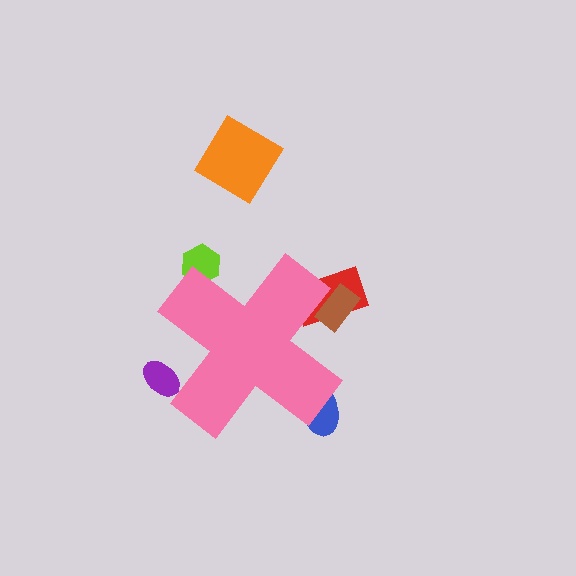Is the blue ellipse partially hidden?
Yes, the blue ellipse is partially hidden behind the pink cross.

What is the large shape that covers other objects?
A pink cross.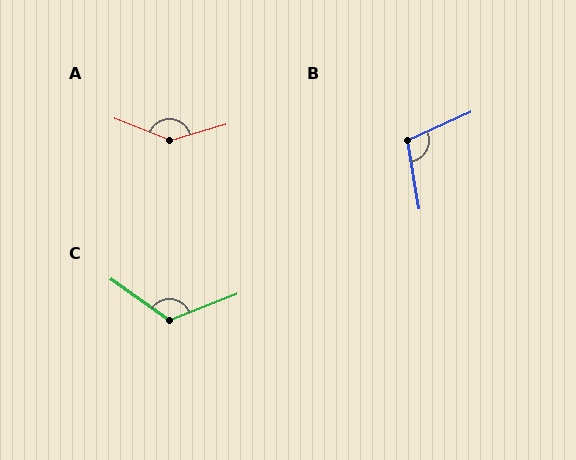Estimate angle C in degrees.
Approximately 124 degrees.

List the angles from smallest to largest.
B (104°), C (124°), A (142°).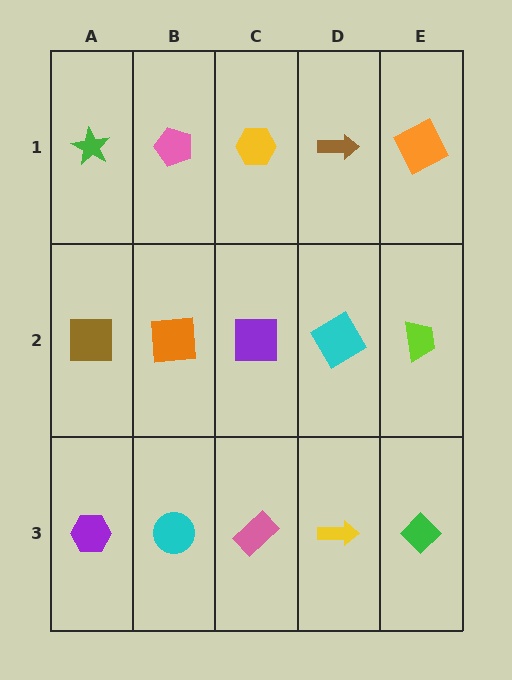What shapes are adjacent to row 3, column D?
A cyan diamond (row 2, column D), a pink rectangle (row 3, column C), a green diamond (row 3, column E).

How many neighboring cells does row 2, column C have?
4.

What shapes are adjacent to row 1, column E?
A lime trapezoid (row 2, column E), a brown arrow (row 1, column D).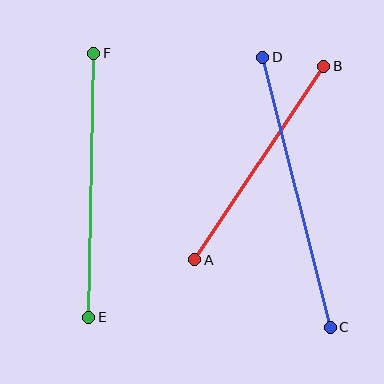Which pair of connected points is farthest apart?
Points C and D are farthest apart.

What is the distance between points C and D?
The distance is approximately 279 pixels.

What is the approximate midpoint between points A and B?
The midpoint is at approximately (259, 163) pixels.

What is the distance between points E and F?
The distance is approximately 264 pixels.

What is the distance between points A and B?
The distance is approximately 232 pixels.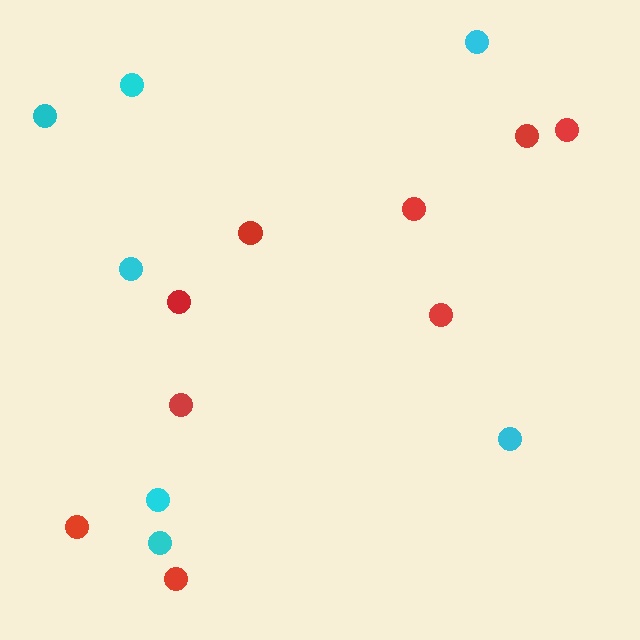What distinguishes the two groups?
There are 2 groups: one group of cyan circles (7) and one group of red circles (9).